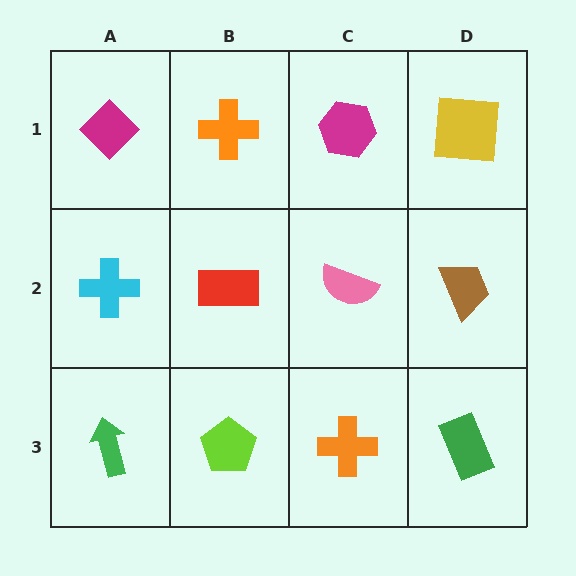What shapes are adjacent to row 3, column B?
A red rectangle (row 2, column B), a green arrow (row 3, column A), an orange cross (row 3, column C).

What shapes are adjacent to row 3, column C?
A pink semicircle (row 2, column C), a lime pentagon (row 3, column B), a green rectangle (row 3, column D).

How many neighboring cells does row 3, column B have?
3.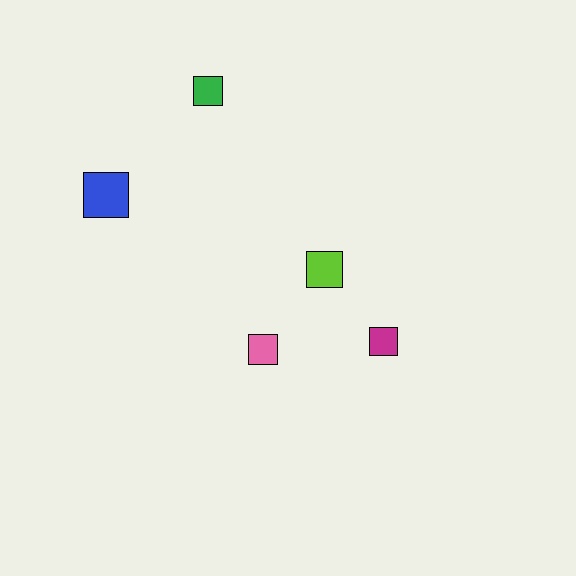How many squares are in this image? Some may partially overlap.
There are 5 squares.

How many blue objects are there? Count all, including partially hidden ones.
There is 1 blue object.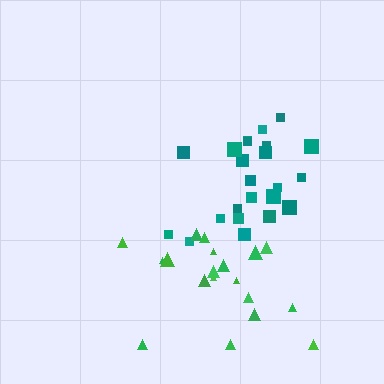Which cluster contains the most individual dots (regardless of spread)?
Teal (23).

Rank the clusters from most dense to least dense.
teal, green.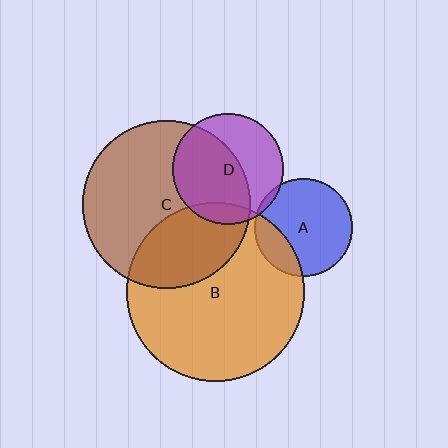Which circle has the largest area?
Circle B (orange).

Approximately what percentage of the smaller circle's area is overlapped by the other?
Approximately 5%.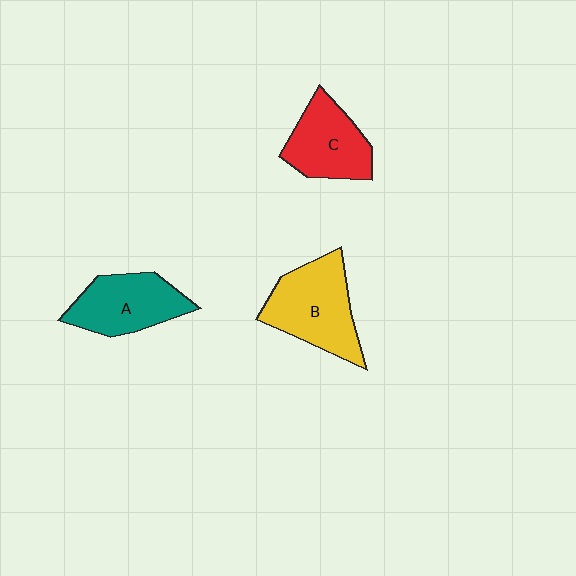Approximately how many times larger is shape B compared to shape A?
Approximately 1.2 times.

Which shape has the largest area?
Shape B (yellow).